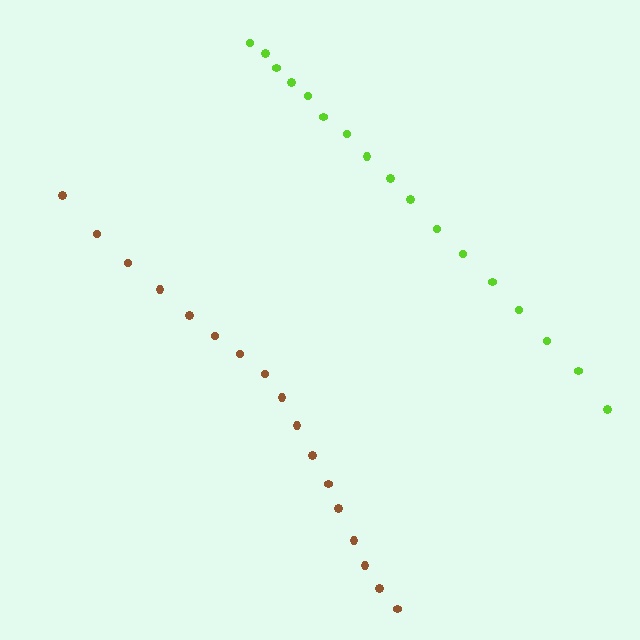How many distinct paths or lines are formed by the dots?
There are 2 distinct paths.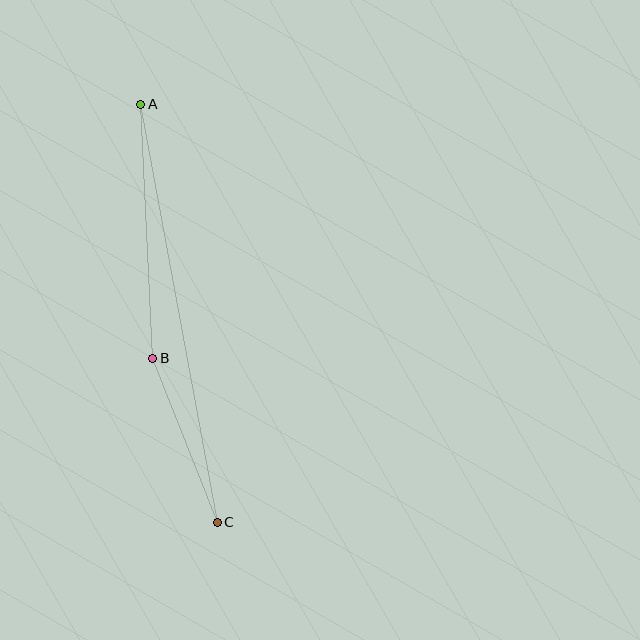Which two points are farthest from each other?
Points A and C are farthest from each other.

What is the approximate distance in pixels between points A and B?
The distance between A and B is approximately 254 pixels.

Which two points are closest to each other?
Points B and C are closest to each other.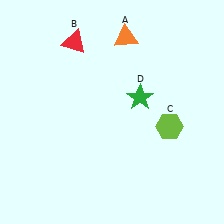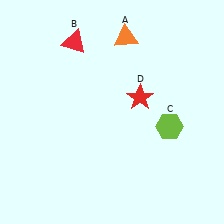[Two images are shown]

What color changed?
The star (D) changed from green in Image 1 to red in Image 2.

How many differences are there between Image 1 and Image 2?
There is 1 difference between the two images.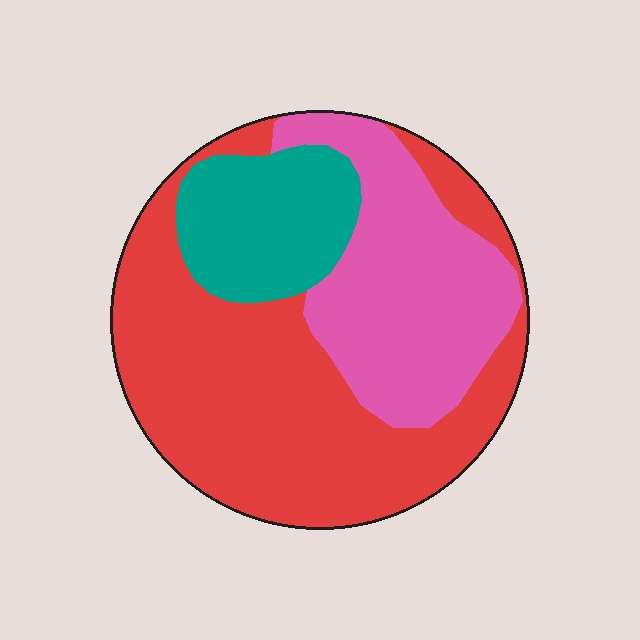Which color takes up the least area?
Teal, at roughly 15%.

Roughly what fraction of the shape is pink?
Pink takes up between a sixth and a third of the shape.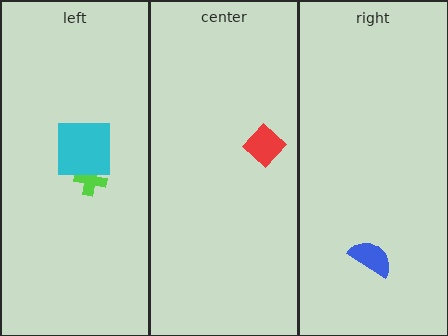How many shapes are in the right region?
1.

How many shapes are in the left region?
2.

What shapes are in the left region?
The lime cross, the cyan square.